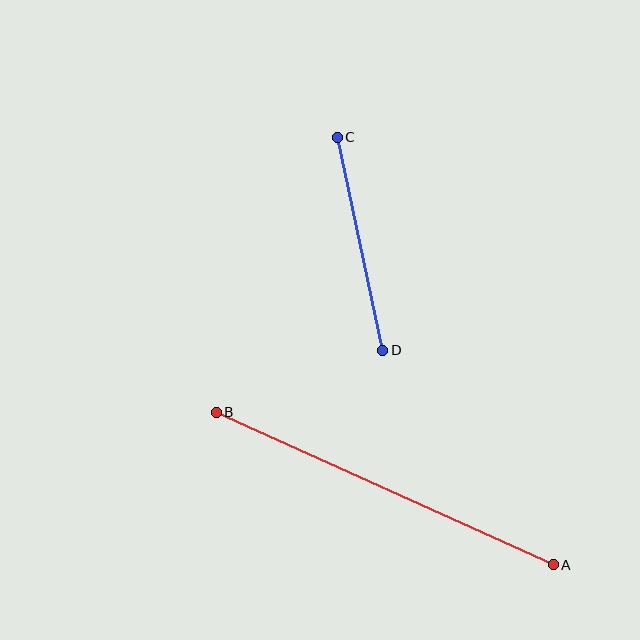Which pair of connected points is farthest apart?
Points A and B are farthest apart.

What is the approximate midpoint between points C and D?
The midpoint is at approximately (360, 244) pixels.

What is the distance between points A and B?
The distance is approximately 370 pixels.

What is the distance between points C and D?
The distance is approximately 218 pixels.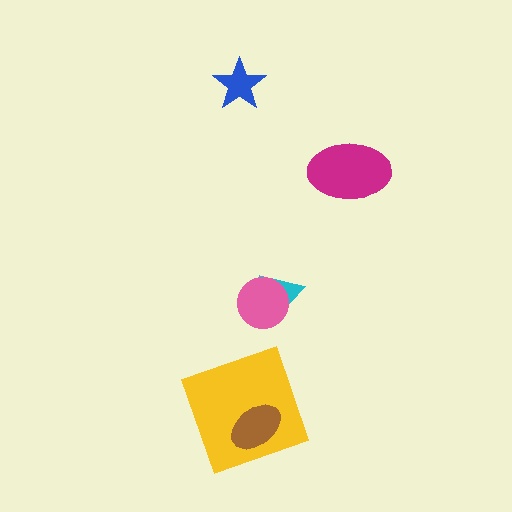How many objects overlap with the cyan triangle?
1 object overlaps with the cyan triangle.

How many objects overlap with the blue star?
0 objects overlap with the blue star.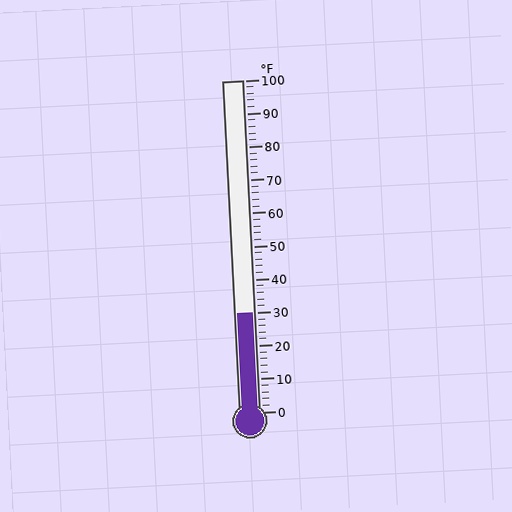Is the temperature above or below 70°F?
The temperature is below 70°F.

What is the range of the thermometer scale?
The thermometer scale ranges from 0°F to 100°F.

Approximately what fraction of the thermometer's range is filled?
The thermometer is filled to approximately 30% of its range.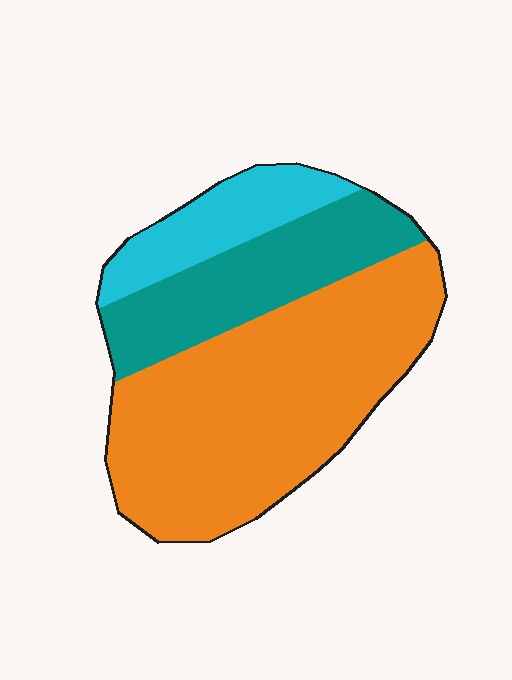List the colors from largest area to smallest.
From largest to smallest: orange, teal, cyan.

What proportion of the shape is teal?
Teal covers about 25% of the shape.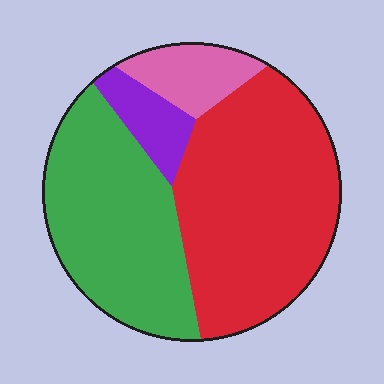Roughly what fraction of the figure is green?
Green takes up about three eighths (3/8) of the figure.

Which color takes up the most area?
Red, at roughly 45%.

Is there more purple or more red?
Red.